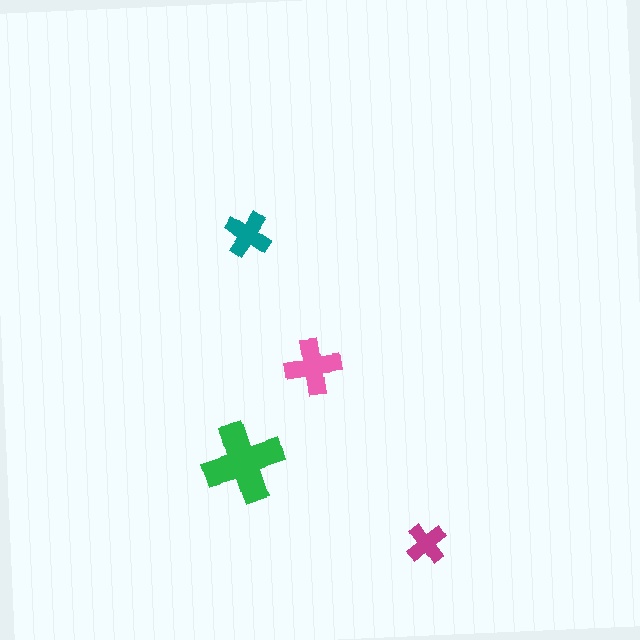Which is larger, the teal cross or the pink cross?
The pink one.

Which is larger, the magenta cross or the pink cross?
The pink one.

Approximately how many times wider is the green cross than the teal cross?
About 1.5 times wider.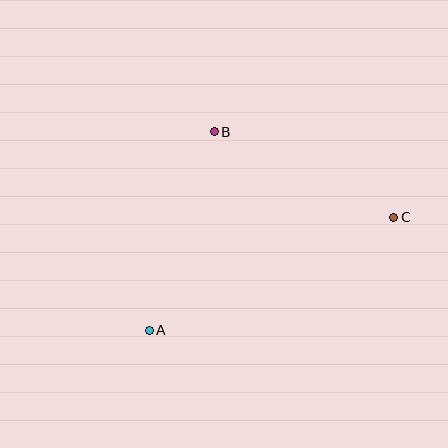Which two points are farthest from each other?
Points A and C are farthest from each other.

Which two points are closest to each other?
Points B and C are closest to each other.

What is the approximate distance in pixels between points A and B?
The distance between A and B is approximately 209 pixels.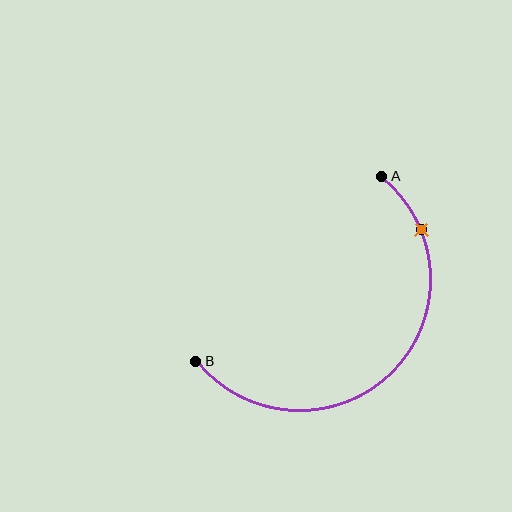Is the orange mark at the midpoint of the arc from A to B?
No. The orange mark lies on the arc but is closer to endpoint A. The arc midpoint would be at the point on the curve equidistant along the arc from both A and B.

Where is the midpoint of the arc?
The arc midpoint is the point on the curve farthest from the straight line joining A and B. It sits below and to the right of that line.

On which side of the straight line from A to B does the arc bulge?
The arc bulges below and to the right of the straight line connecting A and B.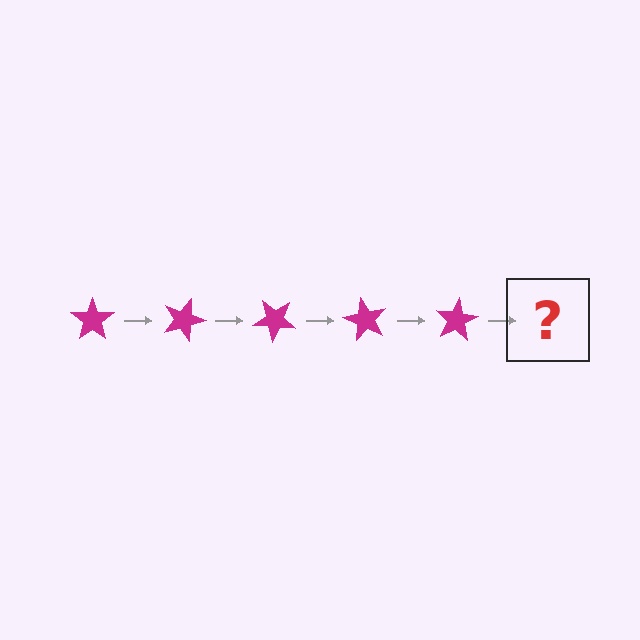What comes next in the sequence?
The next element should be a magenta star rotated 100 degrees.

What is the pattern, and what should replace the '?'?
The pattern is that the star rotates 20 degrees each step. The '?' should be a magenta star rotated 100 degrees.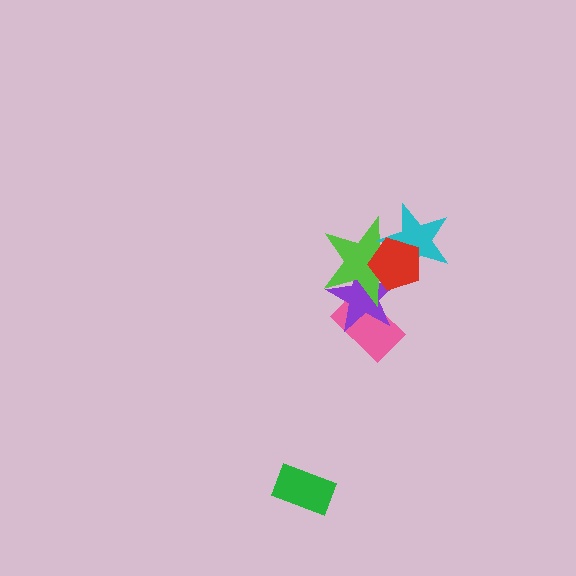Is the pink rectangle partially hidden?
Yes, it is partially covered by another shape.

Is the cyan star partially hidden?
Yes, it is partially covered by another shape.